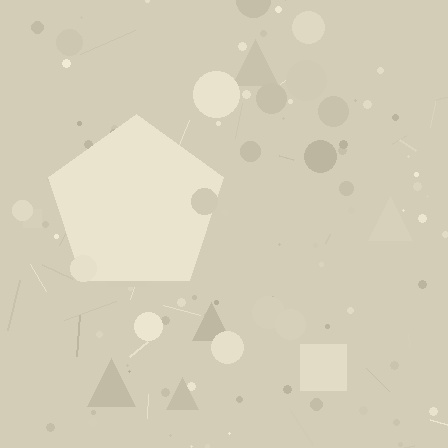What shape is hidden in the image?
A pentagon is hidden in the image.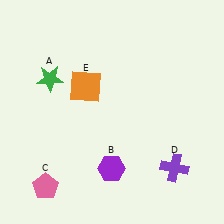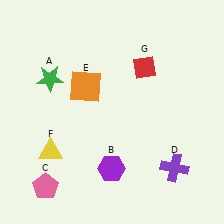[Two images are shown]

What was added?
A yellow triangle (F), a red diamond (G) were added in Image 2.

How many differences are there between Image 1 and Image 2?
There are 2 differences between the two images.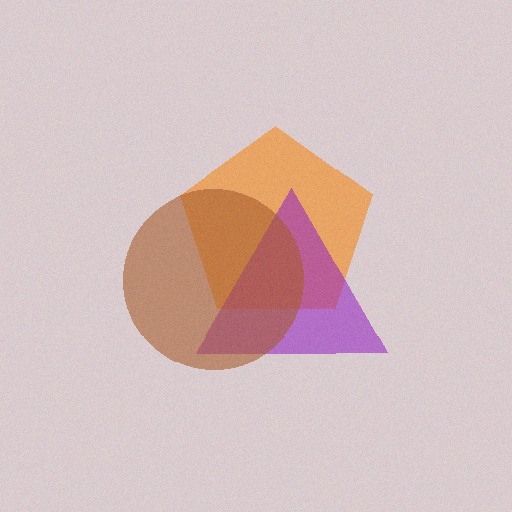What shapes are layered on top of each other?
The layered shapes are: an orange pentagon, a purple triangle, a brown circle.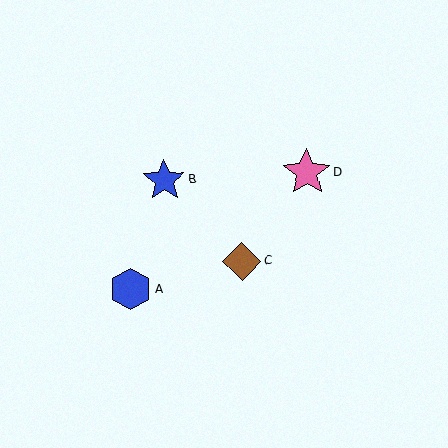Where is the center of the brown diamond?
The center of the brown diamond is at (242, 261).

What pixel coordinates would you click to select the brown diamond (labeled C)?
Click at (242, 261) to select the brown diamond C.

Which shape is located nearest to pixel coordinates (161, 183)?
The blue star (labeled B) at (164, 180) is nearest to that location.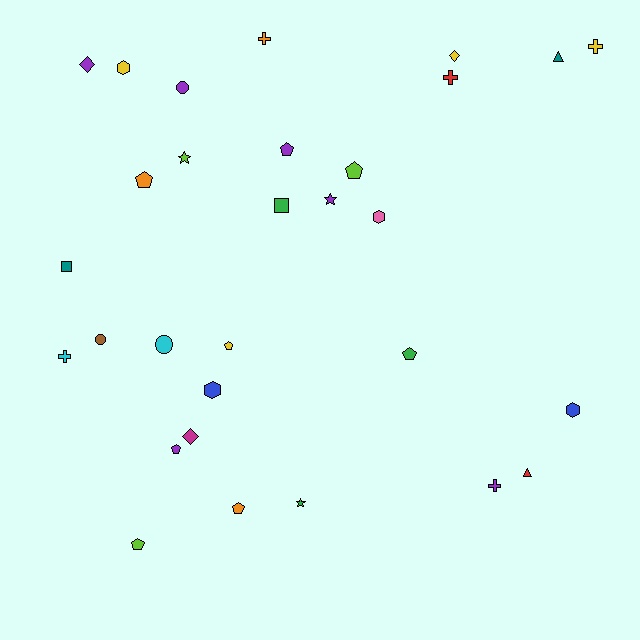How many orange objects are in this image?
There are 3 orange objects.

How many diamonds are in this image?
There are 3 diamonds.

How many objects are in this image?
There are 30 objects.